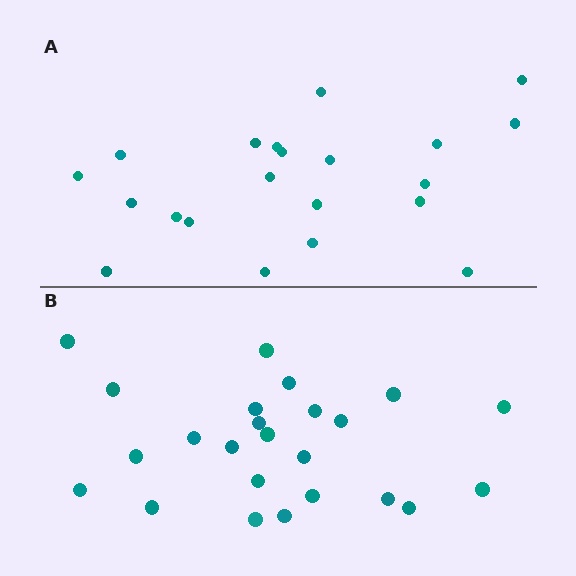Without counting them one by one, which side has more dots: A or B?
Region B (the bottom region) has more dots.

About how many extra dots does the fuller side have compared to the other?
Region B has just a few more — roughly 2 or 3 more dots than region A.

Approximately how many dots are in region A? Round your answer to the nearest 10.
About 20 dots. (The exact count is 21, which rounds to 20.)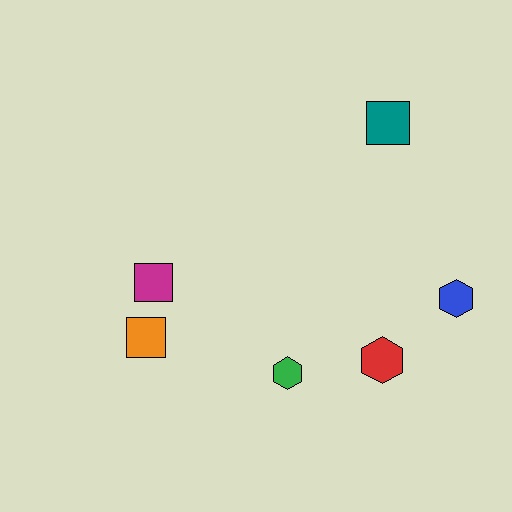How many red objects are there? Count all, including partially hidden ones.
There is 1 red object.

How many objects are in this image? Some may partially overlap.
There are 6 objects.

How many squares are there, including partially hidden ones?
There are 3 squares.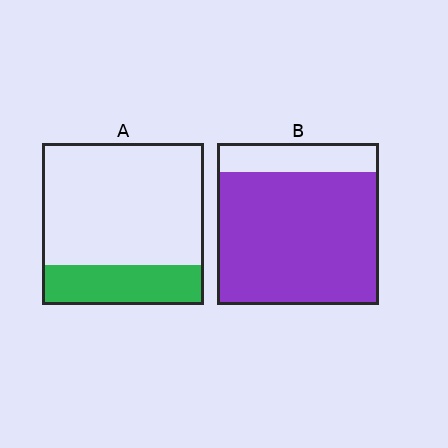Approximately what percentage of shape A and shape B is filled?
A is approximately 25% and B is approximately 80%.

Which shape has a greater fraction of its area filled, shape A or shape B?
Shape B.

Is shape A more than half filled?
No.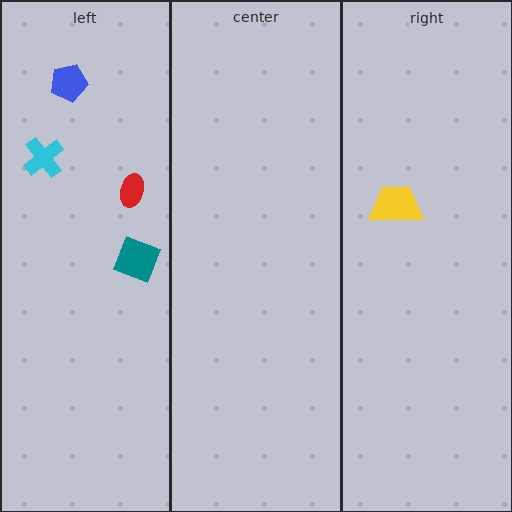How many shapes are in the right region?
1.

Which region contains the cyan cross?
The left region.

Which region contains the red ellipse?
The left region.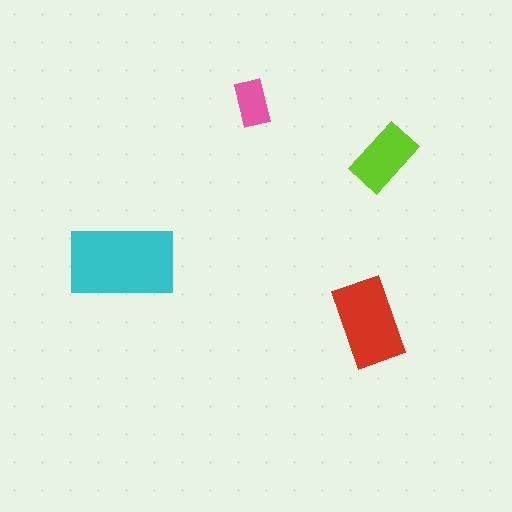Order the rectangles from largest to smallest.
the cyan one, the red one, the lime one, the pink one.